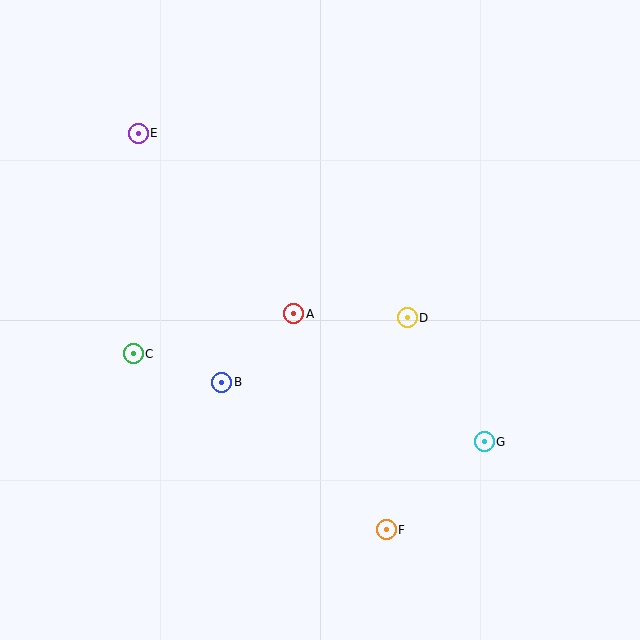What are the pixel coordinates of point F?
Point F is at (386, 530).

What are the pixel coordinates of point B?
Point B is at (222, 382).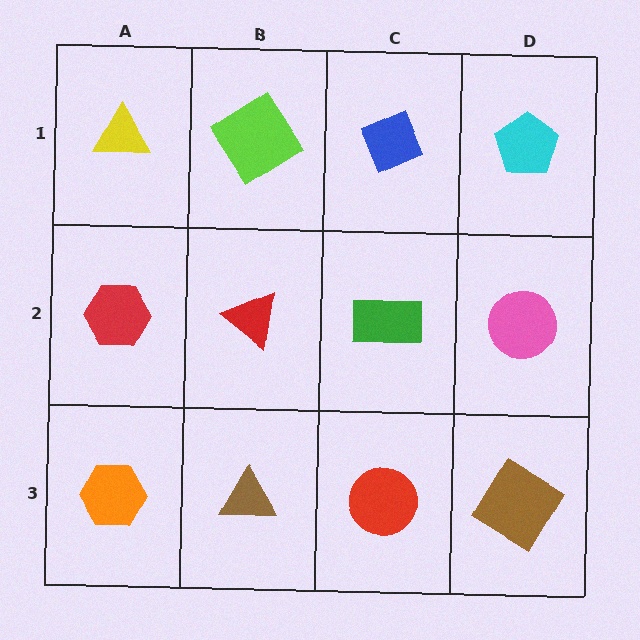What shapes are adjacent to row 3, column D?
A pink circle (row 2, column D), a red circle (row 3, column C).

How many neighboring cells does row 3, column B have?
3.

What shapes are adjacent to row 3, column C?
A green rectangle (row 2, column C), a brown triangle (row 3, column B), a brown diamond (row 3, column D).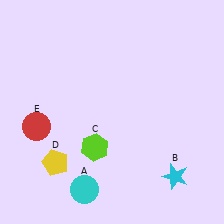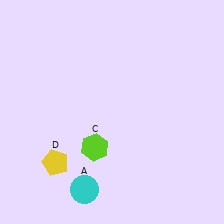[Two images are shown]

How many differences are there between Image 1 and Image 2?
There are 2 differences between the two images.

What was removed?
The cyan star (B), the red circle (E) were removed in Image 2.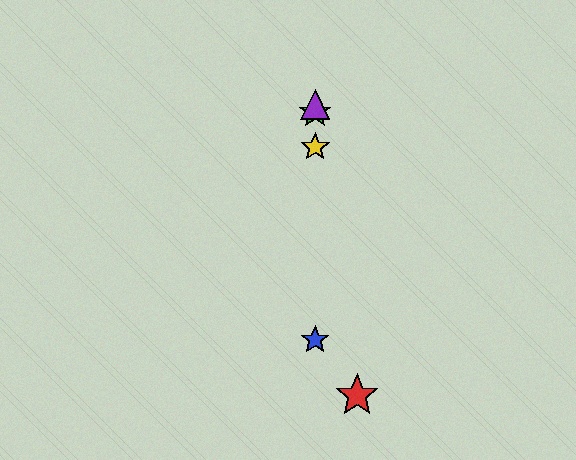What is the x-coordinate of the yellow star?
The yellow star is at x≈315.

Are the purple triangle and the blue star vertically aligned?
Yes, both are at x≈315.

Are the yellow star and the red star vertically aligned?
No, the yellow star is at x≈315 and the red star is at x≈357.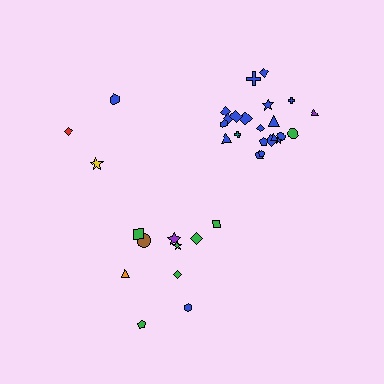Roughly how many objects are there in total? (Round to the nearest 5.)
Roughly 35 objects in total.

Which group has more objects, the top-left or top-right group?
The top-right group.